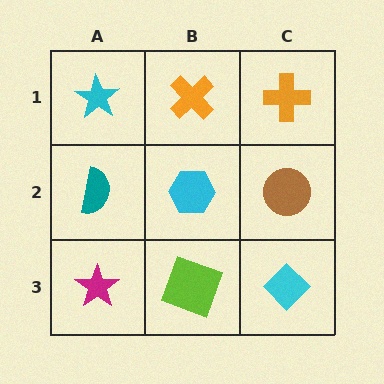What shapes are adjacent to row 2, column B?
An orange cross (row 1, column B), a lime square (row 3, column B), a teal semicircle (row 2, column A), a brown circle (row 2, column C).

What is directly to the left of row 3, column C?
A lime square.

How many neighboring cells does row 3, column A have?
2.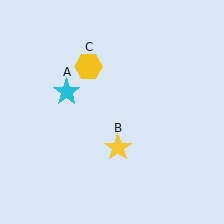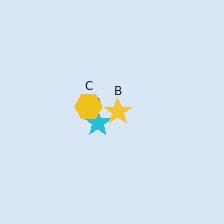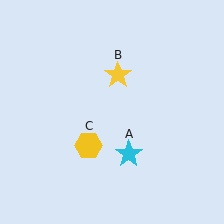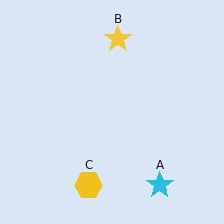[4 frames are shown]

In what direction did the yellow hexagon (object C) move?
The yellow hexagon (object C) moved down.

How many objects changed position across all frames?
3 objects changed position: cyan star (object A), yellow star (object B), yellow hexagon (object C).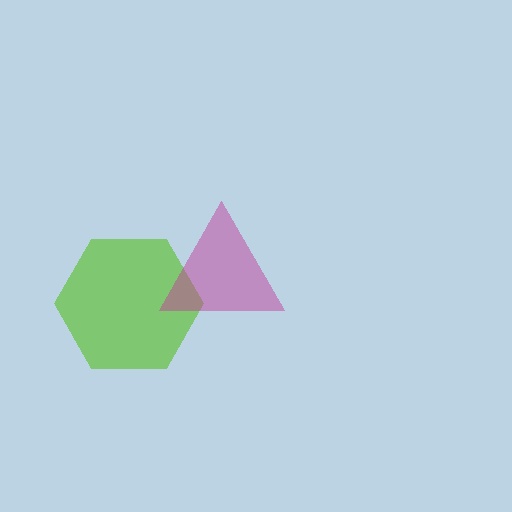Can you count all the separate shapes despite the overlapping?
Yes, there are 2 separate shapes.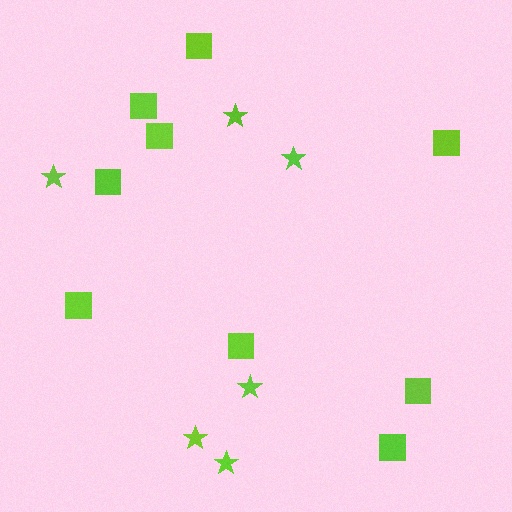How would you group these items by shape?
There are 2 groups: one group of stars (6) and one group of squares (9).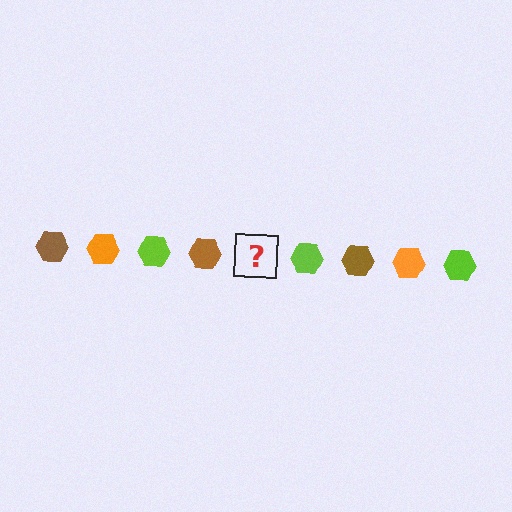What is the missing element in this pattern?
The missing element is an orange hexagon.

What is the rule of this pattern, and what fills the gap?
The rule is that the pattern cycles through brown, orange, lime hexagons. The gap should be filled with an orange hexagon.